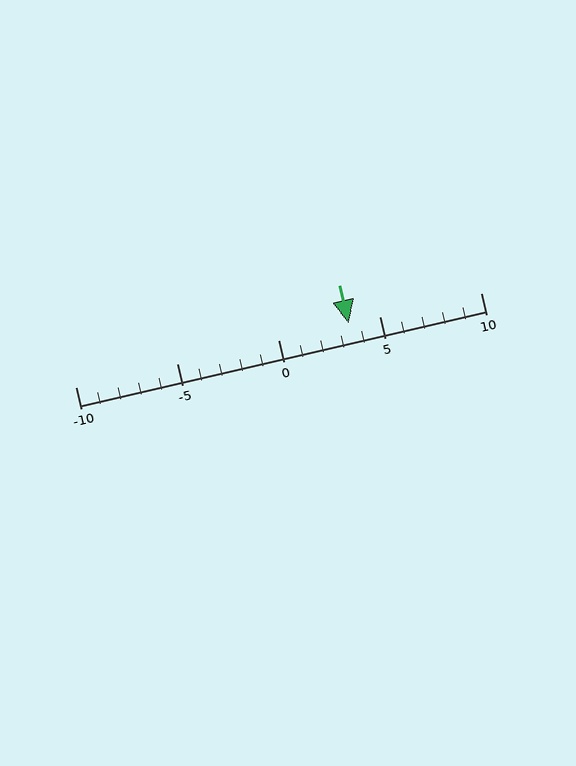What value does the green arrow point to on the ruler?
The green arrow points to approximately 4.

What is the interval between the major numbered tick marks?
The major tick marks are spaced 5 units apart.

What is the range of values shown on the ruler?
The ruler shows values from -10 to 10.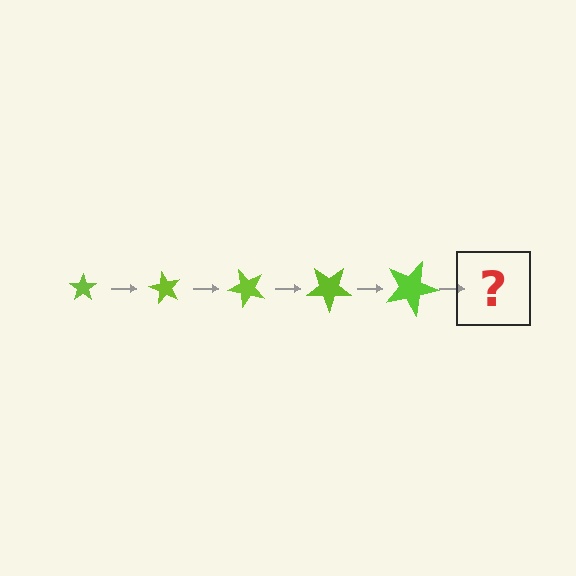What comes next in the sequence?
The next element should be a star, larger than the previous one and rotated 300 degrees from the start.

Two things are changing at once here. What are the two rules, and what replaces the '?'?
The two rules are that the star grows larger each step and it rotates 60 degrees each step. The '?' should be a star, larger than the previous one and rotated 300 degrees from the start.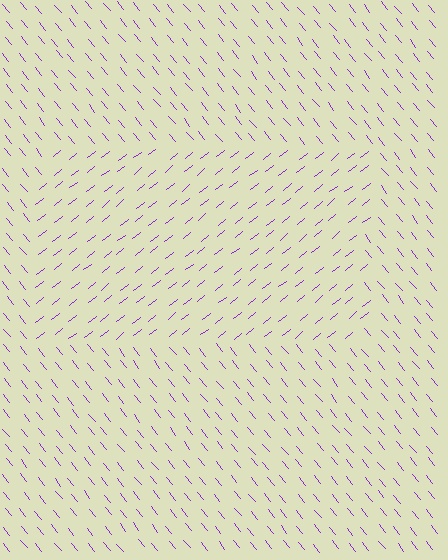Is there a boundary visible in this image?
Yes, there is a texture boundary formed by a change in line orientation.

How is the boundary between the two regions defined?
The boundary is defined purely by a change in line orientation (approximately 90 degrees difference). All lines are the same color and thickness.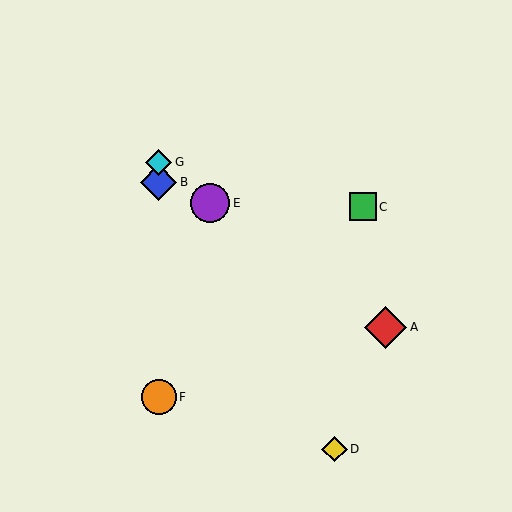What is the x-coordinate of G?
Object G is at x≈159.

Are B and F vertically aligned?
Yes, both are at x≈159.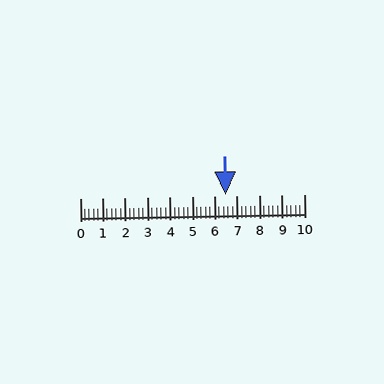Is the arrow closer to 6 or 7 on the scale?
The arrow is closer to 7.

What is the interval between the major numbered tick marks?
The major tick marks are spaced 1 units apart.